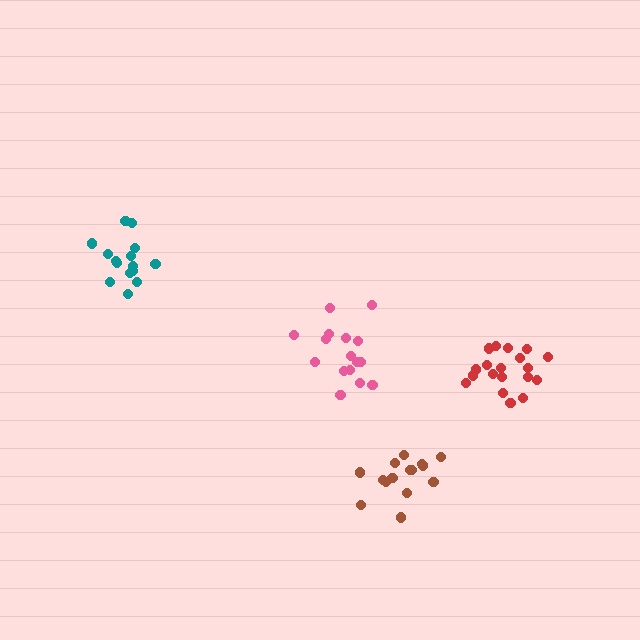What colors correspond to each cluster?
The clusters are colored: teal, pink, brown, red.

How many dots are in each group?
Group 1: 15 dots, Group 2: 16 dots, Group 3: 15 dots, Group 4: 19 dots (65 total).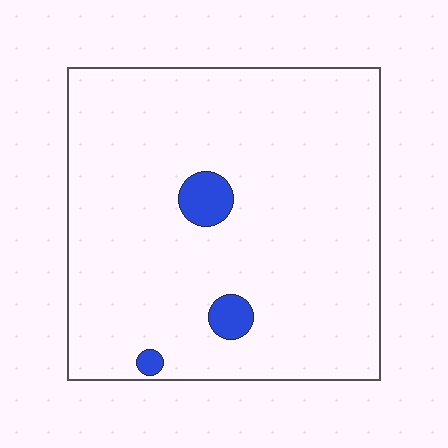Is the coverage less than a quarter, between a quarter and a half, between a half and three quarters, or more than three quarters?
Less than a quarter.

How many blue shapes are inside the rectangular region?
3.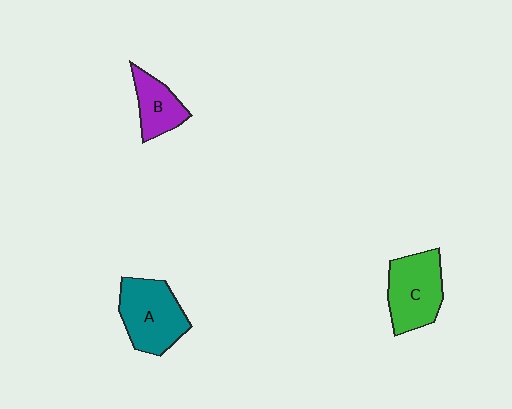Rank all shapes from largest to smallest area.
From largest to smallest: A (teal), C (green), B (purple).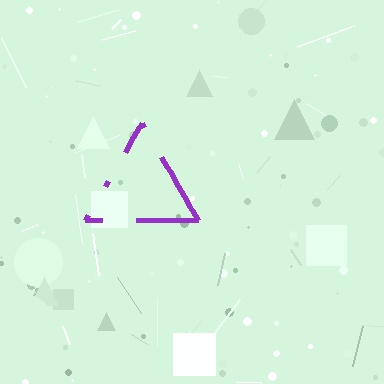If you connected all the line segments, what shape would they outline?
They would outline a triangle.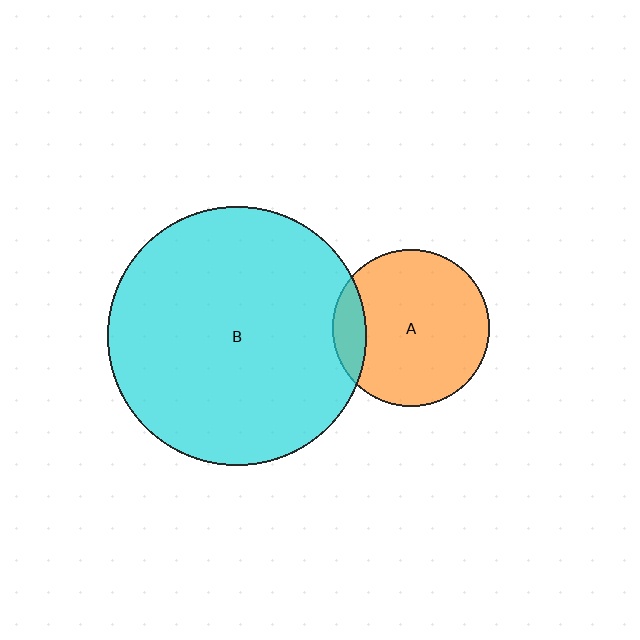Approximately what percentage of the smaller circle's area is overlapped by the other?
Approximately 15%.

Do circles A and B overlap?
Yes.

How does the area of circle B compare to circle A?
Approximately 2.7 times.